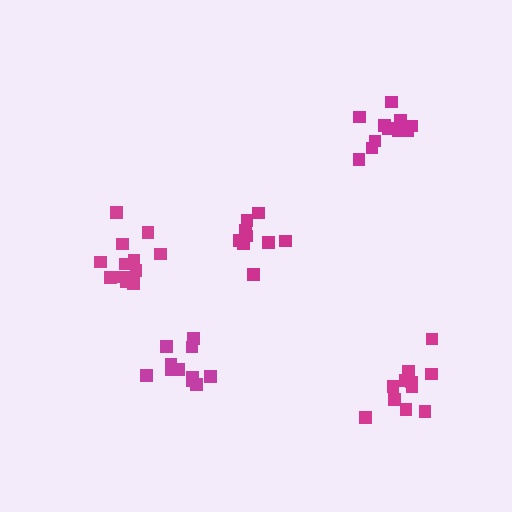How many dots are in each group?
Group 1: 11 dots, Group 2: 11 dots, Group 3: 12 dots, Group 4: 9 dots, Group 5: 11 dots (54 total).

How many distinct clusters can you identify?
There are 5 distinct clusters.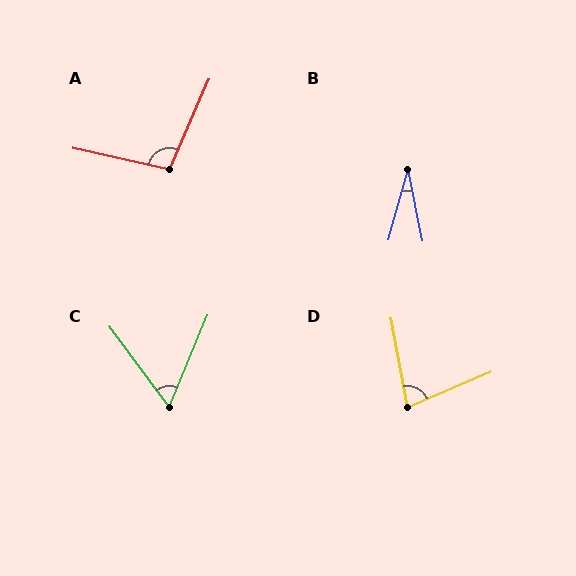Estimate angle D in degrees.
Approximately 77 degrees.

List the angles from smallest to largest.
B (27°), C (59°), D (77°), A (101°).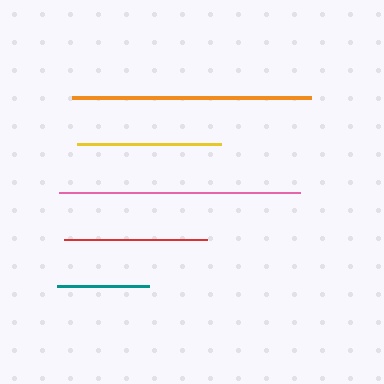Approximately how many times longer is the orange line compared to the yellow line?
The orange line is approximately 1.7 times the length of the yellow line.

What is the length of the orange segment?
The orange segment is approximately 240 pixels long.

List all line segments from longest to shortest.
From longest to shortest: pink, orange, yellow, red, teal.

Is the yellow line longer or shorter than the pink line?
The pink line is longer than the yellow line.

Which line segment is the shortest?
The teal line is the shortest at approximately 92 pixels.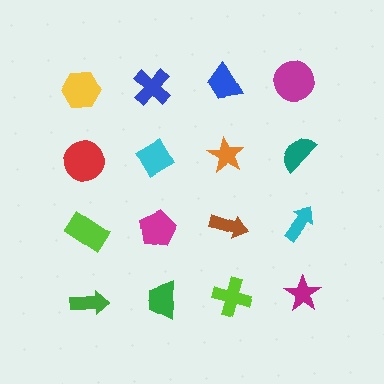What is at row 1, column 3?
A blue trapezoid.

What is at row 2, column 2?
A cyan diamond.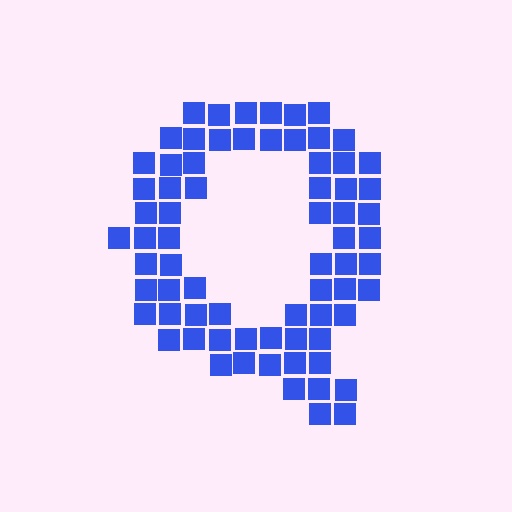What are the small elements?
The small elements are squares.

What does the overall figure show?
The overall figure shows the letter Q.